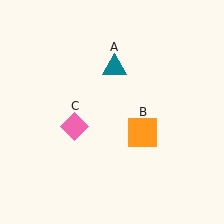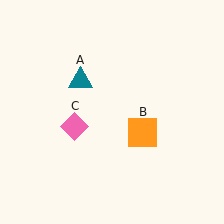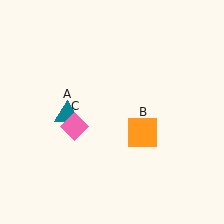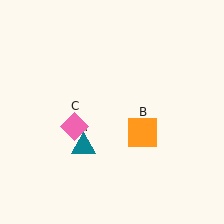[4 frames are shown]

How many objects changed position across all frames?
1 object changed position: teal triangle (object A).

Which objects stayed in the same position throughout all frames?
Orange square (object B) and pink diamond (object C) remained stationary.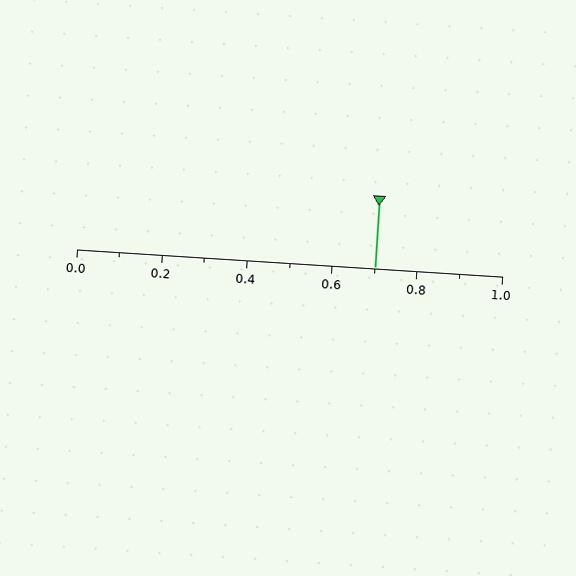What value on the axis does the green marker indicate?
The marker indicates approximately 0.7.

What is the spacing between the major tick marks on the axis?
The major ticks are spaced 0.2 apart.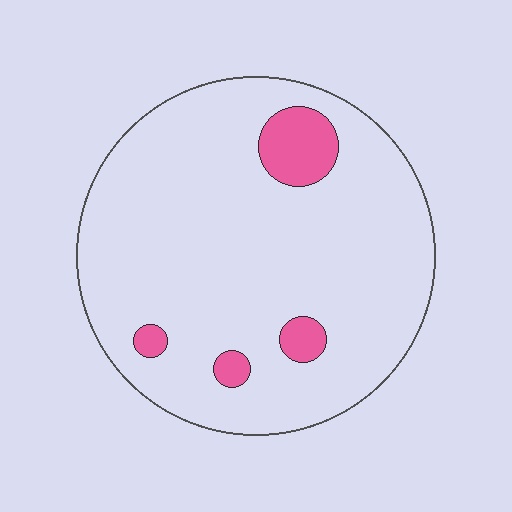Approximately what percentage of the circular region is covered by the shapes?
Approximately 10%.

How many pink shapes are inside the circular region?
4.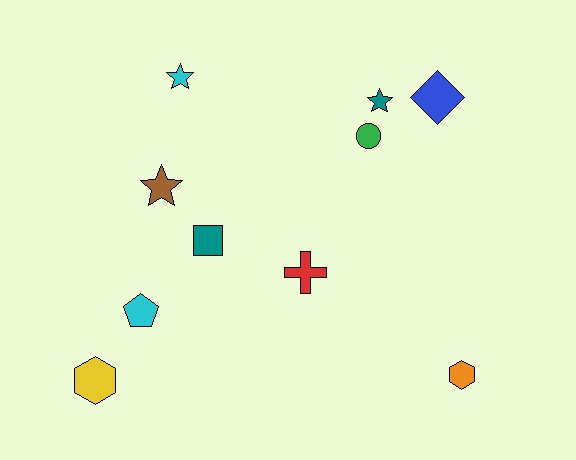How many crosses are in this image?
There is 1 cross.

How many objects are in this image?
There are 10 objects.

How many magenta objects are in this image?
There are no magenta objects.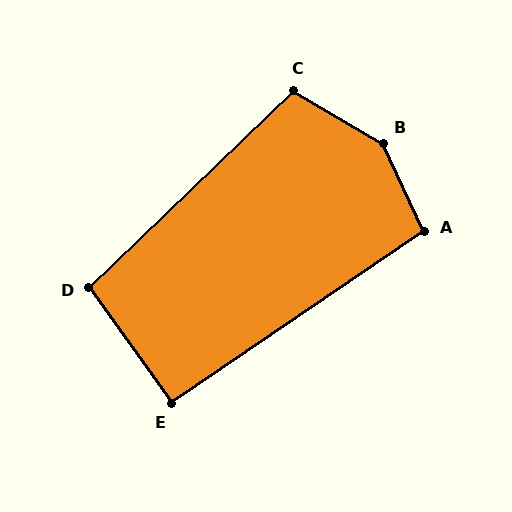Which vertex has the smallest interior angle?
E, at approximately 91 degrees.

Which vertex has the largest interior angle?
B, at approximately 146 degrees.